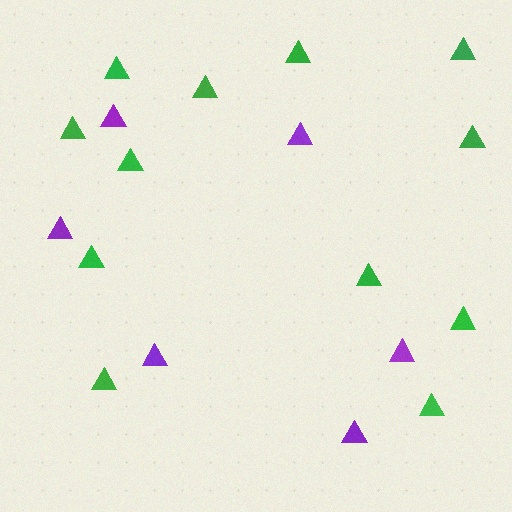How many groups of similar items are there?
There are 2 groups: one group of green triangles (12) and one group of purple triangles (6).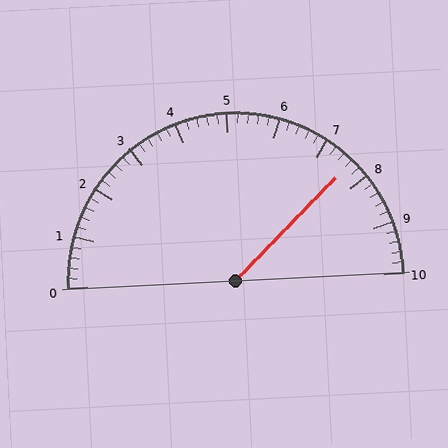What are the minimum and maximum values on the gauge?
The gauge ranges from 0 to 10.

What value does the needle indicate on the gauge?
The needle indicates approximately 7.6.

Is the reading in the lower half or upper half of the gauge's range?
The reading is in the upper half of the range (0 to 10).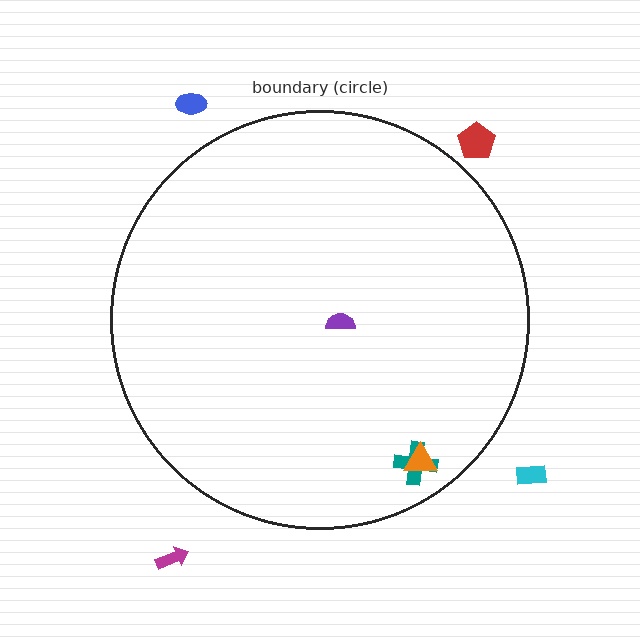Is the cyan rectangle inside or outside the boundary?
Outside.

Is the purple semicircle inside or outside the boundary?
Inside.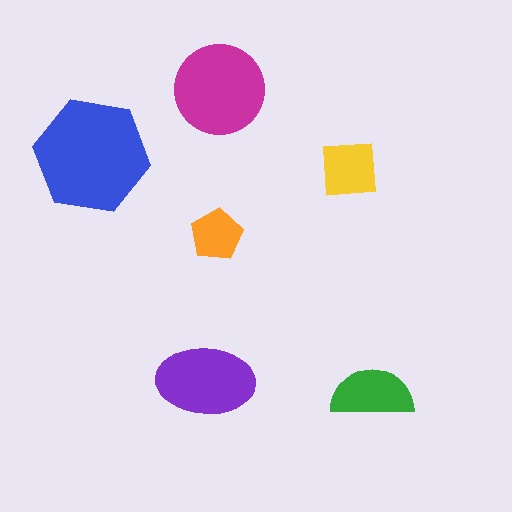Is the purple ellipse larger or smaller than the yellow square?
Larger.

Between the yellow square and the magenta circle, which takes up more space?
The magenta circle.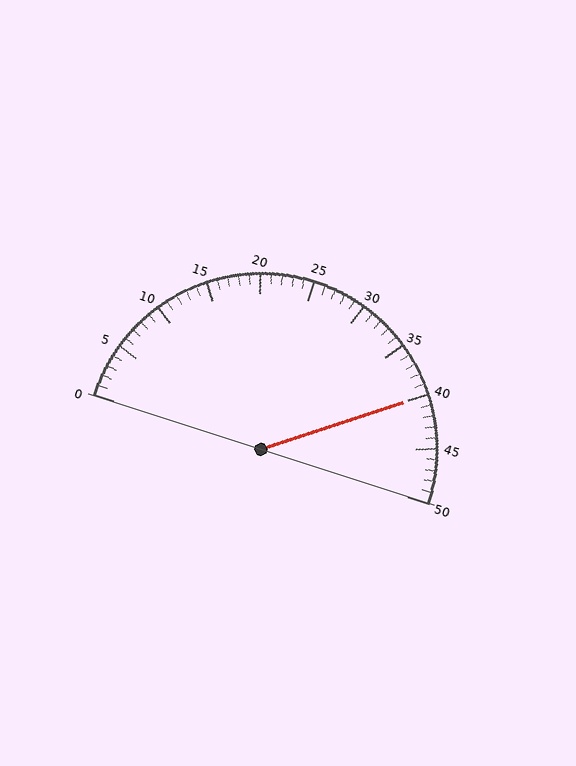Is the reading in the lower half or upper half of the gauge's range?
The reading is in the upper half of the range (0 to 50).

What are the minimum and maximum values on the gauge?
The gauge ranges from 0 to 50.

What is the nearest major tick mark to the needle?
The nearest major tick mark is 40.